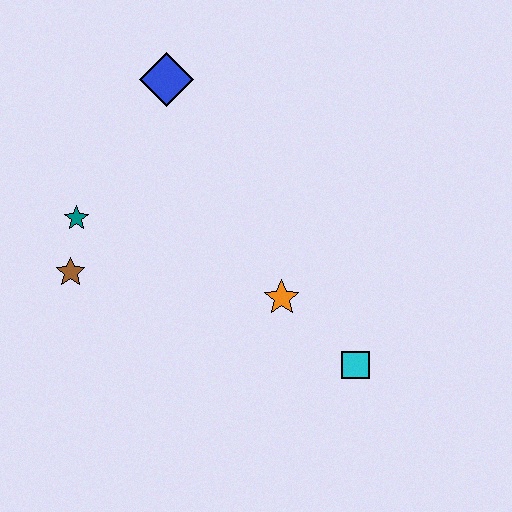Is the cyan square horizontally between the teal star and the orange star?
No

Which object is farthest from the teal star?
The cyan square is farthest from the teal star.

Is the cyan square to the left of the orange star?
No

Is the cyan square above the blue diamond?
No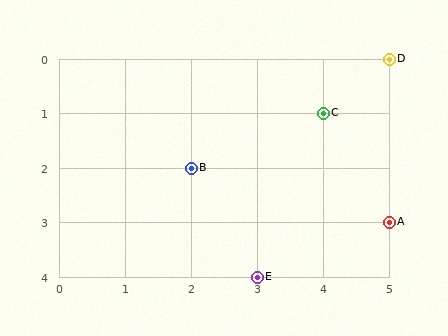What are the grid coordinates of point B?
Point B is at grid coordinates (2, 2).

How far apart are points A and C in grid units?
Points A and C are 1 column and 2 rows apart (about 2.2 grid units diagonally).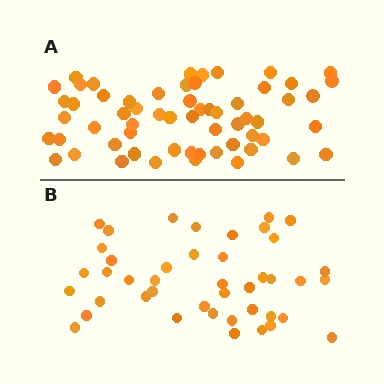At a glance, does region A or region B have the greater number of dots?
Region A (the top region) has more dots.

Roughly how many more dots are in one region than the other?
Region A has approximately 15 more dots than region B.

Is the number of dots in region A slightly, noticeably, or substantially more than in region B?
Region A has noticeably more, but not dramatically so. The ratio is roughly 1.4 to 1.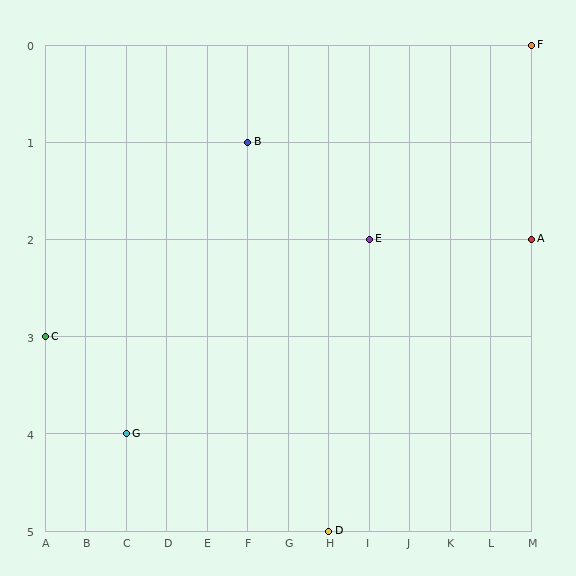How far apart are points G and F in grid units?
Points G and F are 10 columns and 4 rows apart (about 10.8 grid units diagonally).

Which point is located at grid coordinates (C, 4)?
Point G is at (C, 4).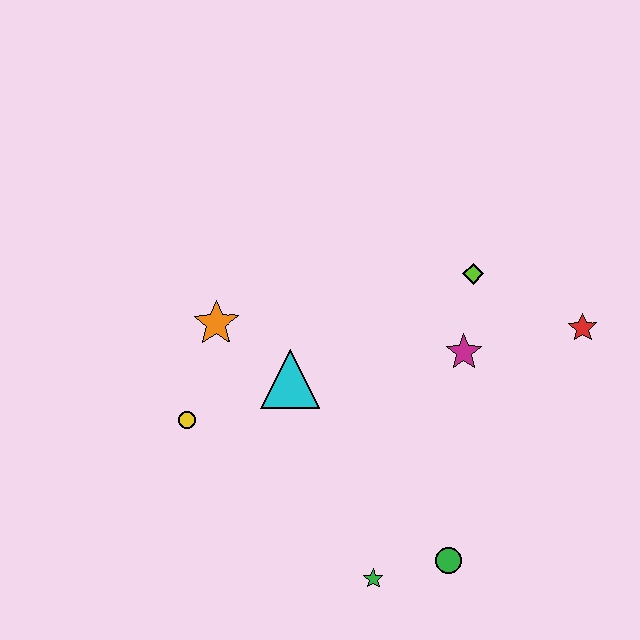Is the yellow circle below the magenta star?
Yes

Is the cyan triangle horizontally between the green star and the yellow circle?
Yes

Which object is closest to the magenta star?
The lime diamond is closest to the magenta star.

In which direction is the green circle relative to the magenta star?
The green circle is below the magenta star.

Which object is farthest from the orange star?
The red star is farthest from the orange star.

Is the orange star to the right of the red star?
No